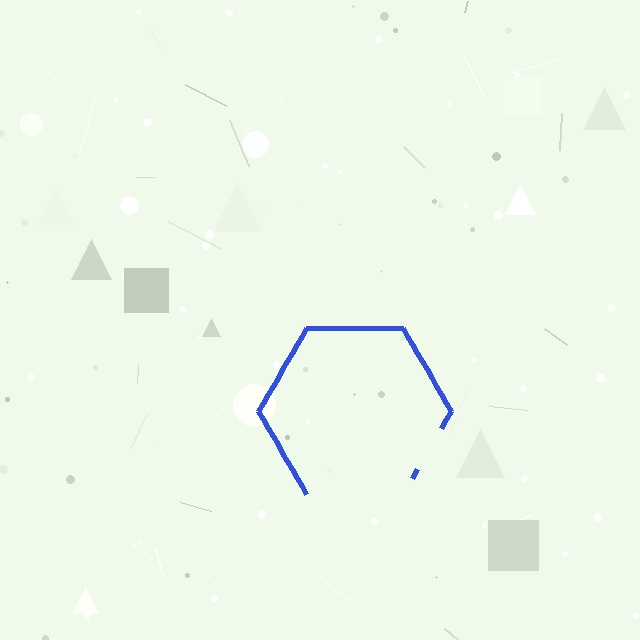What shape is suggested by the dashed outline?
The dashed outline suggests a hexagon.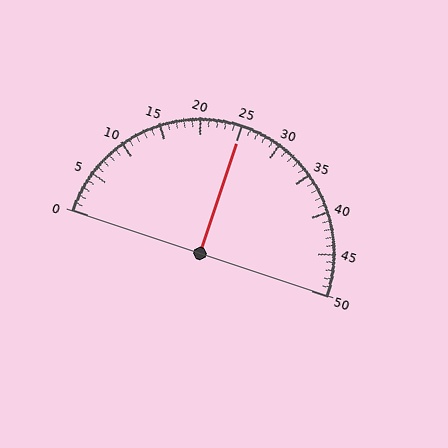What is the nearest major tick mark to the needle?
The nearest major tick mark is 25.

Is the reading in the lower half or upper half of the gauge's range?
The reading is in the upper half of the range (0 to 50).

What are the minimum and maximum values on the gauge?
The gauge ranges from 0 to 50.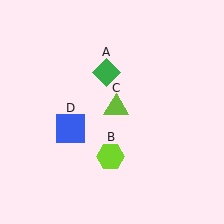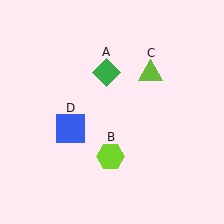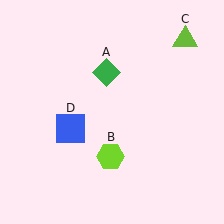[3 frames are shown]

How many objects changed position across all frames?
1 object changed position: lime triangle (object C).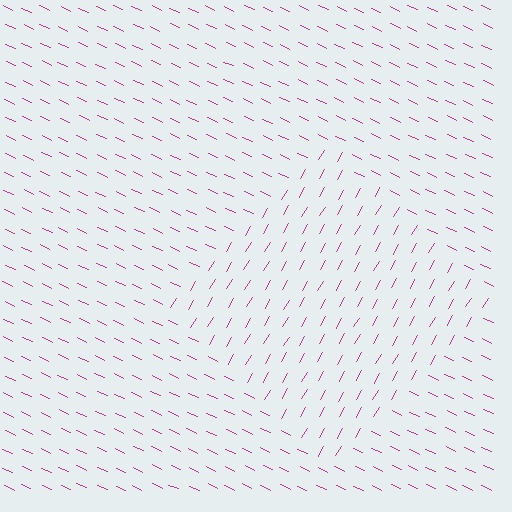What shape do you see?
I see a diamond.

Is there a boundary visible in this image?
Yes, there is a texture boundary formed by a change in line orientation.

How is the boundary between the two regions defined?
The boundary is defined purely by a change in line orientation (approximately 85 degrees difference). All lines are the same color and thickness.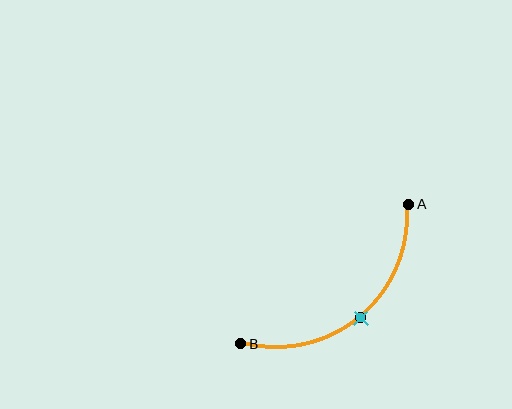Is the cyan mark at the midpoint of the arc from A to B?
Yes. The cyan mark lies on the arc at equal arc-length from both A and B — it is the arc midpoint.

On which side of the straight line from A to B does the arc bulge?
The arc bulges below and to the right of the straight line connecting A and B.